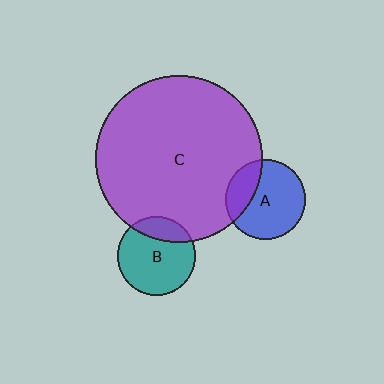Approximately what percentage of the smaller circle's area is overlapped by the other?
Approximately 20%.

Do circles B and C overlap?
Yes.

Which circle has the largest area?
Circle C (purple).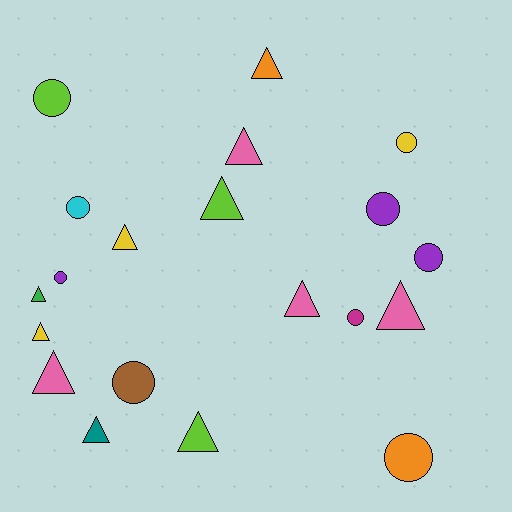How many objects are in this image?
There are 20 objects.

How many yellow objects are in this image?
There are 3 yellow objects.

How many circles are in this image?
There are 9 circles.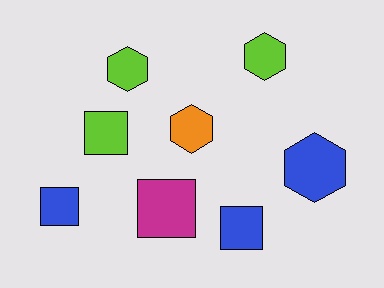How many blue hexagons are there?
There is 1 blue hexagon.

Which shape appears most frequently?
Hexagon, with 4 objects.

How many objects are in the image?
There are 8 objects.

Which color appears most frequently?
Blue, with 3 objects.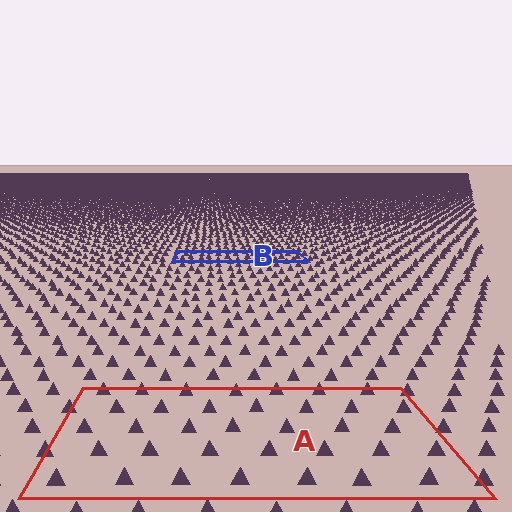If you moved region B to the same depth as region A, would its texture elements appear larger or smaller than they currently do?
They would appear larger. At a closer depth, the same texture elements are projected at a bigger on-screen size.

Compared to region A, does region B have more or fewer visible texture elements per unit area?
Region B has more texture elements per unit area — they are packed more densely because it is farther away.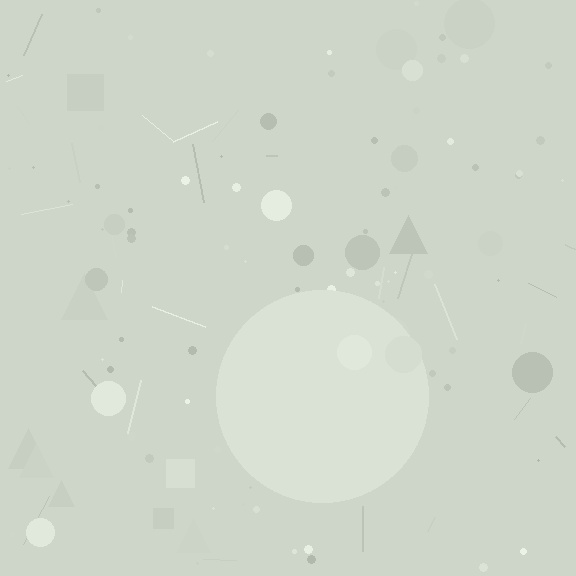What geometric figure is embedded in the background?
A circle is embedded in the background.